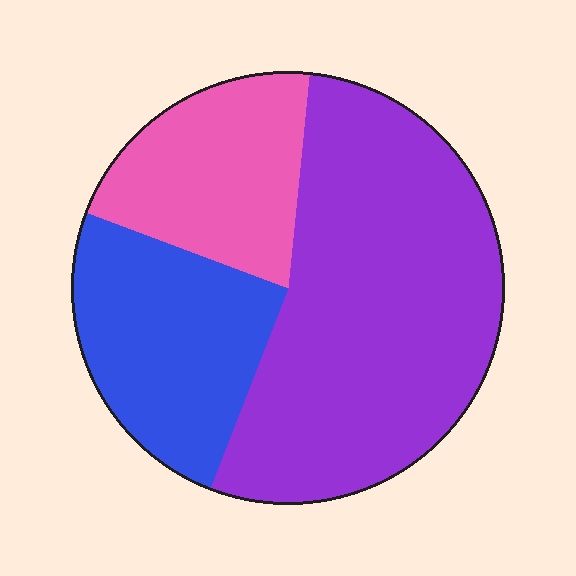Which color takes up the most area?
Purple, at roughly 55%.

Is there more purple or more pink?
Purple.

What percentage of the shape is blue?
Blue takes up about one quarter (1/4) of the shape.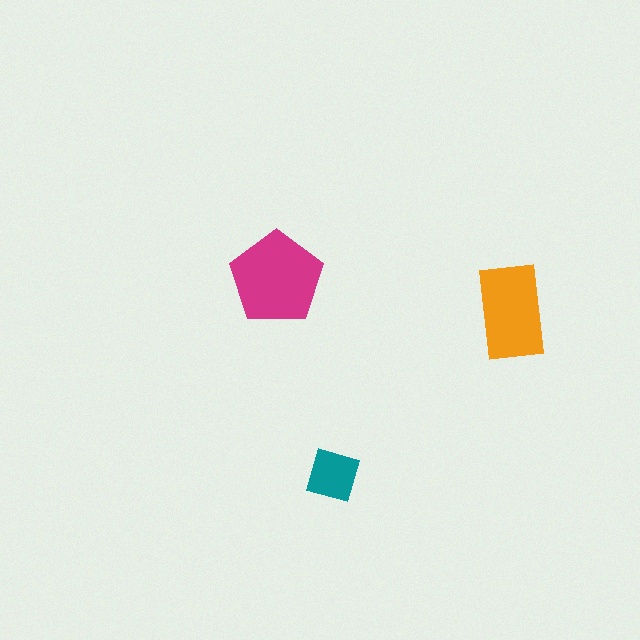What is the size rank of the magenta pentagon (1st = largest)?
1st.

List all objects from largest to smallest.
The magenta pentagon, the orange rectangle, the teal diamond.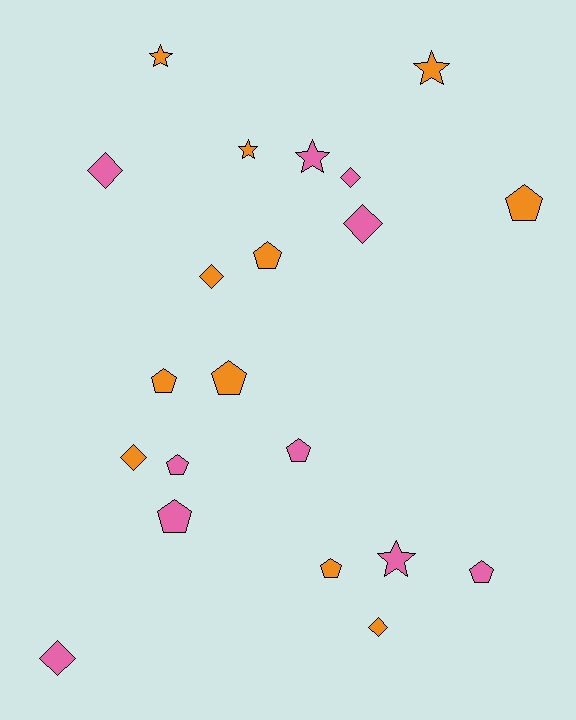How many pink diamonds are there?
There are 4 pink diamonds.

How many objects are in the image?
There are 21 objects.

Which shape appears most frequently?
Pentagon, with 9 objects.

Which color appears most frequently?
Orange, with 11 objects.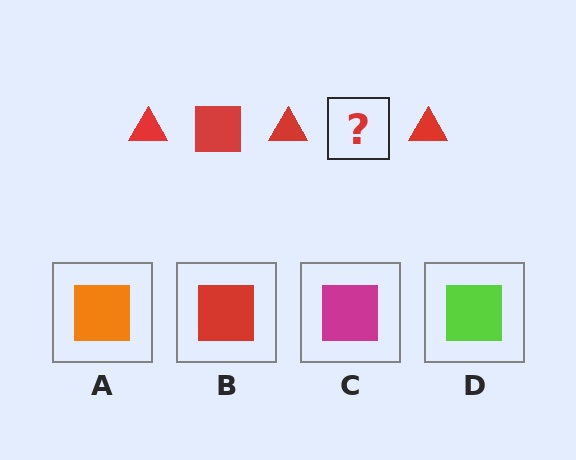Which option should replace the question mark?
Option B.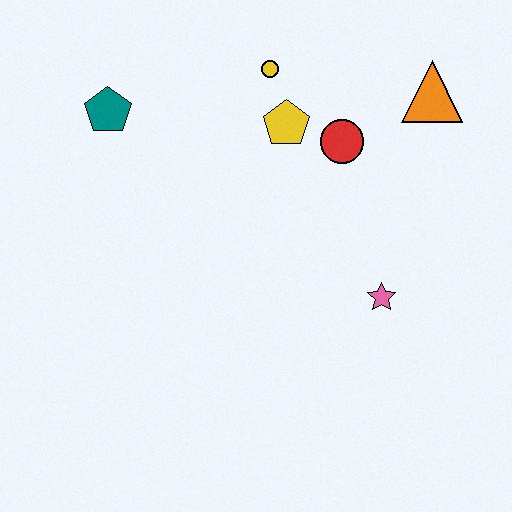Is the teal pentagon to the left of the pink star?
Yes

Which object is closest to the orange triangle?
The red circle is closest to the orange triangle.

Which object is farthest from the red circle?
The teal pentagon is farthest from the red circle.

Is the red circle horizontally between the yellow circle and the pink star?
Yes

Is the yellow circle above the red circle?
Yes